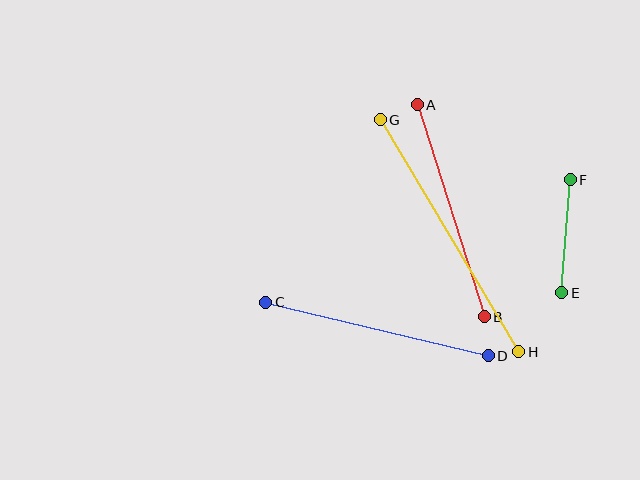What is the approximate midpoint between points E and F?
The midpoint is at approximately (566, 236) pixels.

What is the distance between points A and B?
The distance is approximately 222 pixels.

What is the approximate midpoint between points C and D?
The midpoint is at approximately (377, 329) pixels.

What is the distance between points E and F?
The distance is approximately 113 pixels.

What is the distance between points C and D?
The distance is approximately 229 pixels.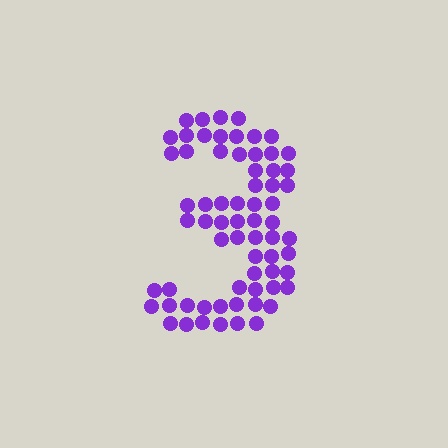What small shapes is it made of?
It is made of small circles.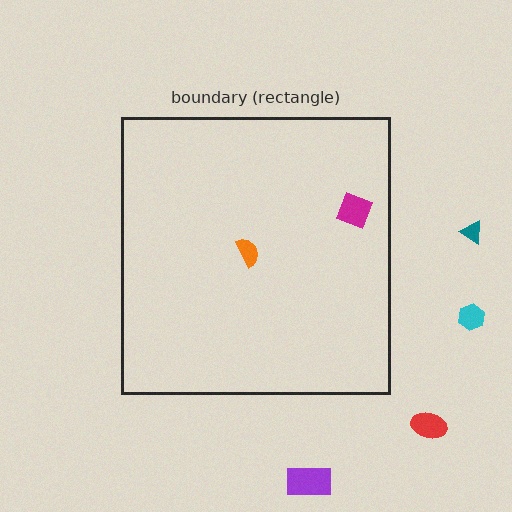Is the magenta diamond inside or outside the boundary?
Inside.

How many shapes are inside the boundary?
2 inside, 4 outside.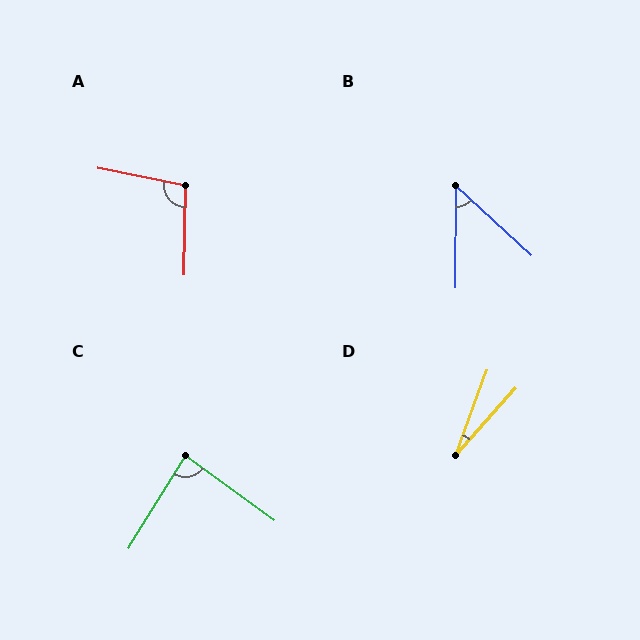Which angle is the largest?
A, at approximately 100 degrees.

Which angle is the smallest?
D, at approximately 22 degrees.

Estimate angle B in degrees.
Approximately 47 degrees.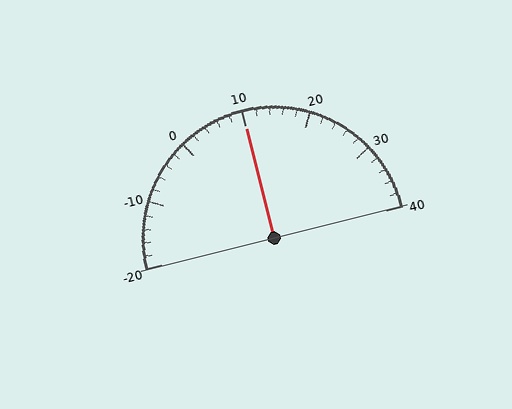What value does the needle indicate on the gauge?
The needle indicates approximately 10.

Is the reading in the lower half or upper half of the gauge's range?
The reading is in the upper half of the range (-20 to 40).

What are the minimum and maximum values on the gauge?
The gauge ranges from -20 to 40.